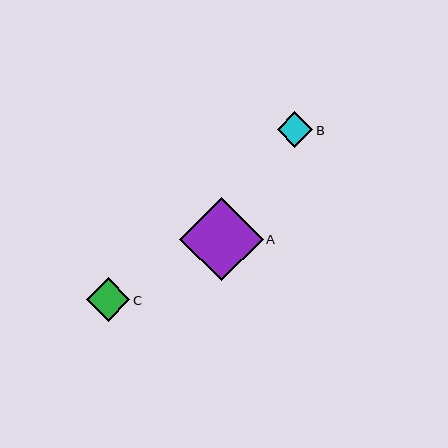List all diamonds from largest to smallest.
From largest to smallest: A, C, B.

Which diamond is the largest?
Diamond A is the largest with a size of approximately 84 pixels.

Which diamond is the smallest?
Diamond B is the smallest with a size of approximately 36 pixels.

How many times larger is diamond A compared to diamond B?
Diamond A is approximately 2.3 times the size of diamond B.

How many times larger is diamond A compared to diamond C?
Diamond A is approximately 1.9 times the size of diamond C.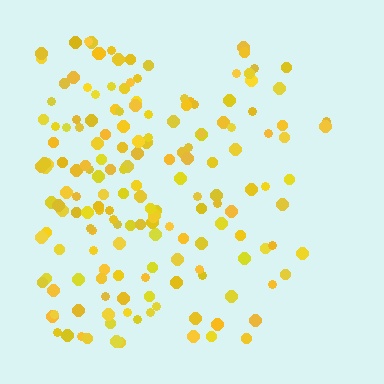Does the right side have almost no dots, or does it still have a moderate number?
Still a moderate number, just noticeably fewer than the left.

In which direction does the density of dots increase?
From right to left, with the left side densest.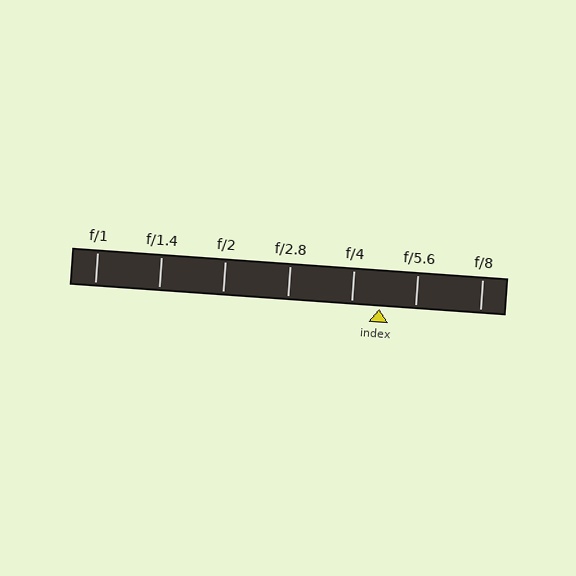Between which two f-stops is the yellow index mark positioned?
The index mark is between f/4 and f/5.6.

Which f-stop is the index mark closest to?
The index mark is closest to f/4.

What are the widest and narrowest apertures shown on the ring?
The widest aperture shown is f/1 and the narrowest is f/8.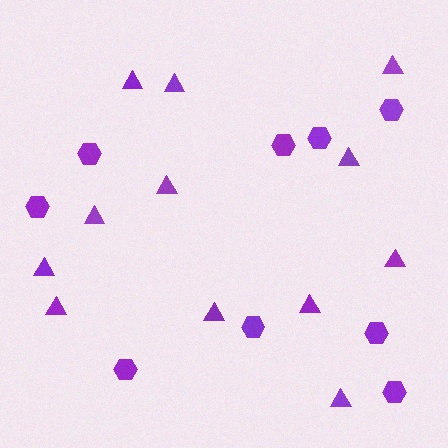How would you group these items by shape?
There are 2 groups: one group of triangles (12) and one group of hexagons (9).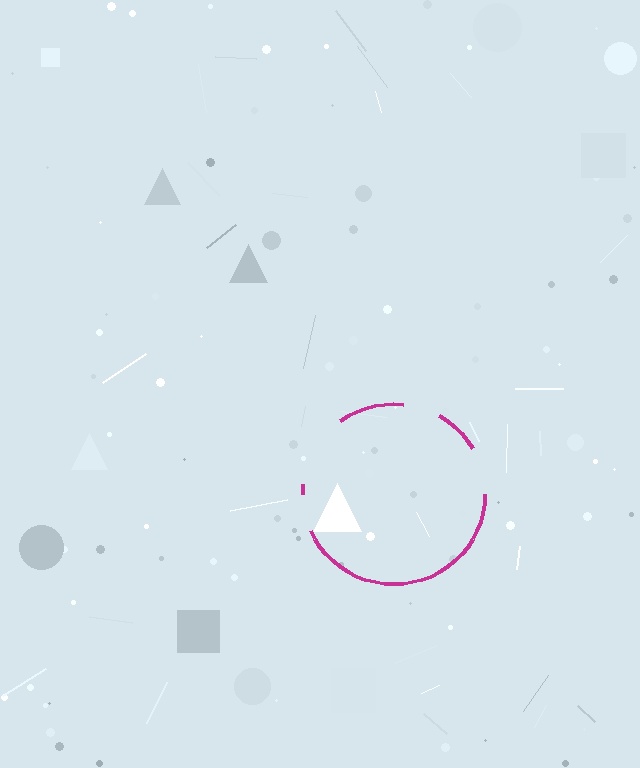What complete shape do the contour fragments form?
The contour fragments form a circle.